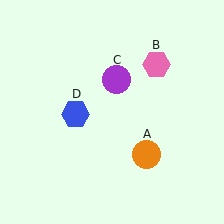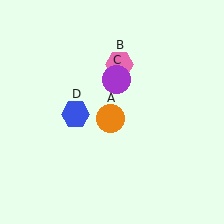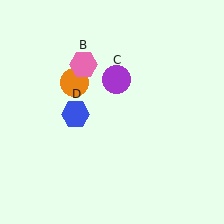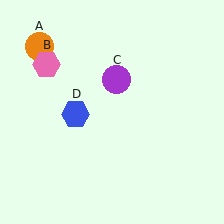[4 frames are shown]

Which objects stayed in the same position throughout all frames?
Purple circle (object C) and blue hexagon (object D) remained stationary.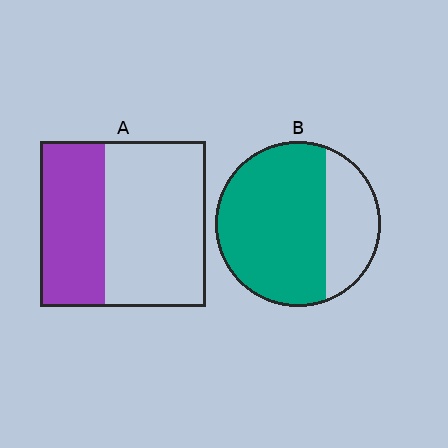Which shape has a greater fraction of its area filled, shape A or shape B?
Shape B.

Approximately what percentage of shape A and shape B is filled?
A is approximately 40% and B is approximately 70%.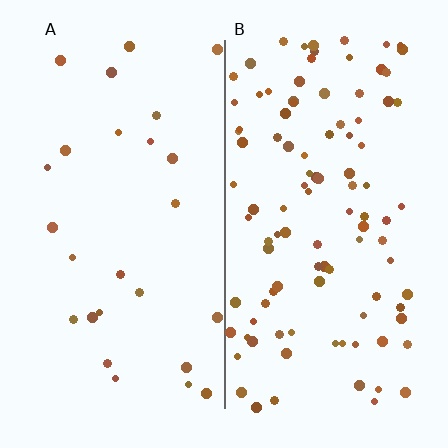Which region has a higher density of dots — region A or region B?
B (the right).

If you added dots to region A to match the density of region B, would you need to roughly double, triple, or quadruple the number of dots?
Approximately quadruple.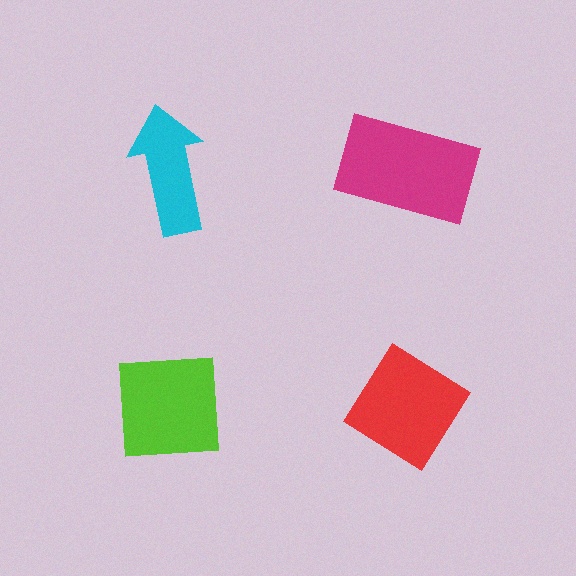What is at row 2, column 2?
A red diamond.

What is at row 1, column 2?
A magenta rectangle.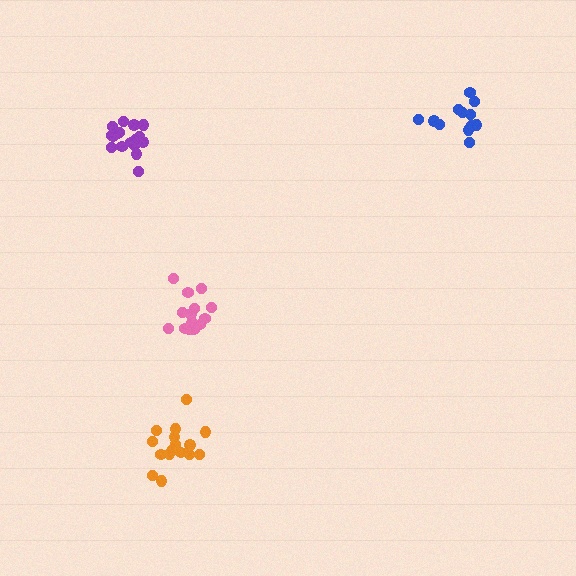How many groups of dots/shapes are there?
There are 4 groups.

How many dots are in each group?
Group 1: 12 dots, Group 2: 14 dots, Group 3: 18 dots, Group 4: 16 dots (60 total).